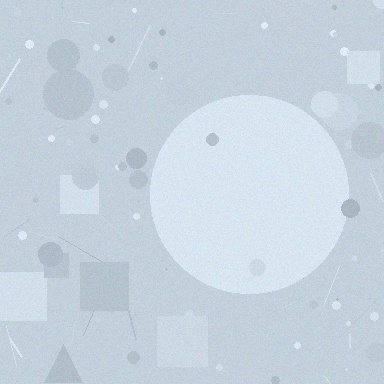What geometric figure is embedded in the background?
A circle is embedded in the background.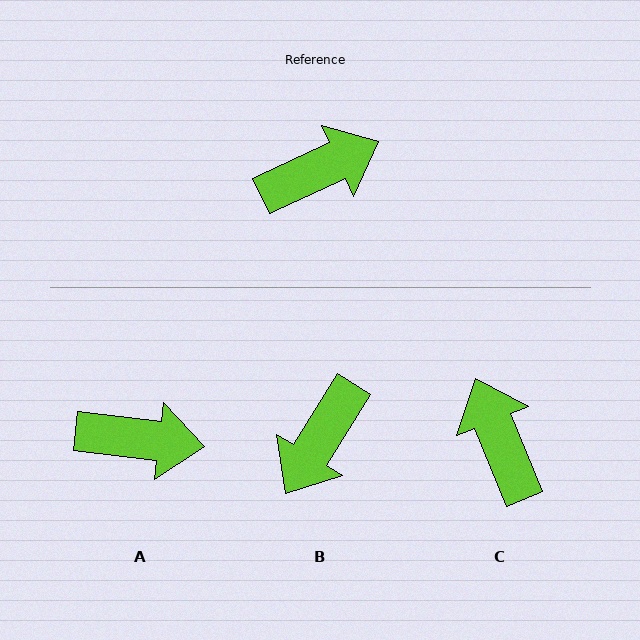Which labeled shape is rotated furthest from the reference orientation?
B, about 147 degrees away.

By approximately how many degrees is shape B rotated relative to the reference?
Approximately 147 degrees clockwise.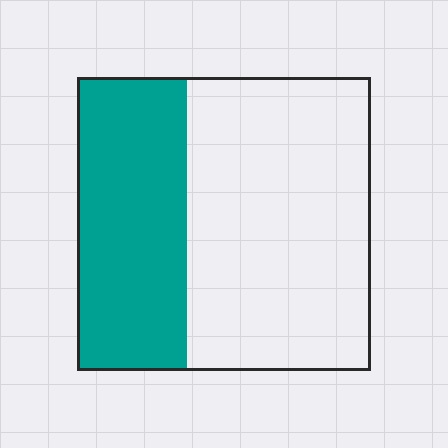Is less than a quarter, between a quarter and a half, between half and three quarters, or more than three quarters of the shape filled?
Between a quarter and a half.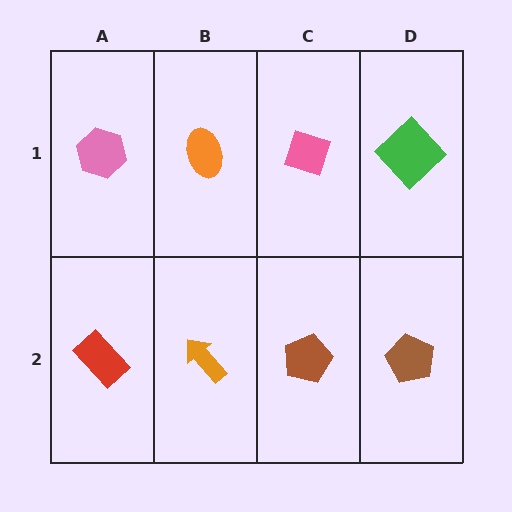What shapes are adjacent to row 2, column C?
A pink diamond (row 1, column C), an orange arrow (row 2, column B), a brown pentagon (row 2, column D).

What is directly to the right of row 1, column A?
An orange ellipse.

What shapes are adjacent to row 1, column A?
A red rectangle (row 2, column A), an orange ellipse (row 1, column B).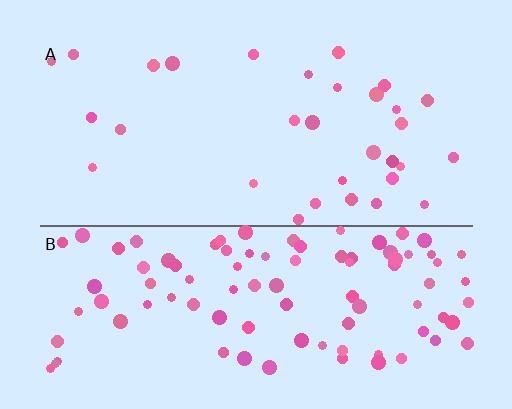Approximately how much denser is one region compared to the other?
Approximately 3.2× — region B over region A.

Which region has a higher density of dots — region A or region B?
B (the bottom).